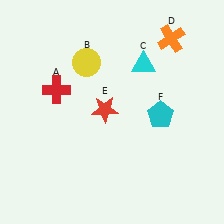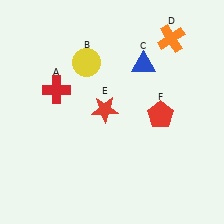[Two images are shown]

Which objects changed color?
C changed from cyan to blue. F changed from cyan to red.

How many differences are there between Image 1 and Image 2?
There are 2 differences between the two images.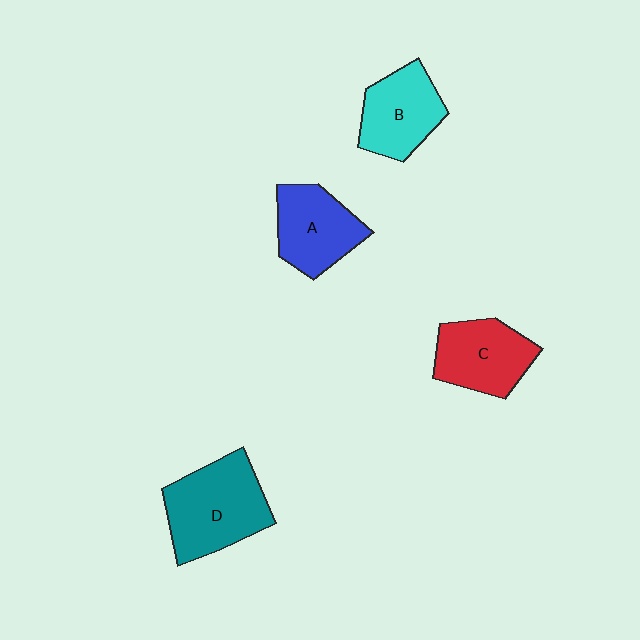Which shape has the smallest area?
Shape B (cyan).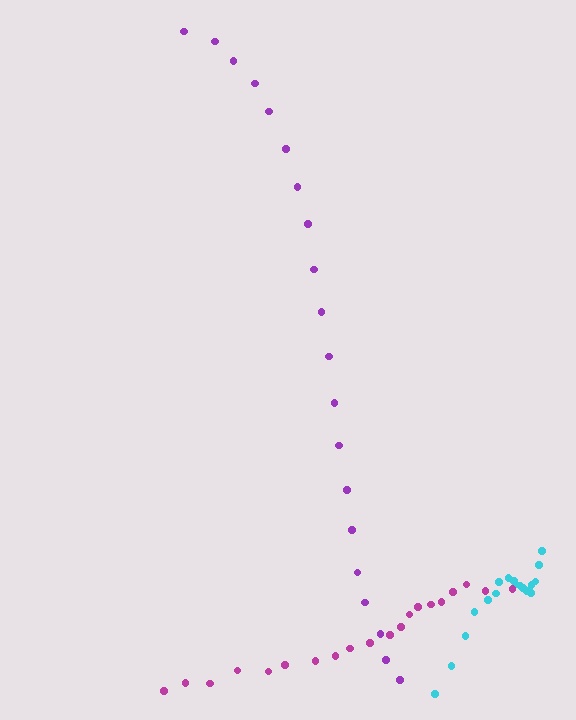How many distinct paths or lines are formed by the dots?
There are 3 distinct paths.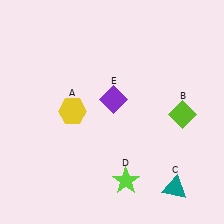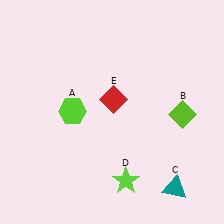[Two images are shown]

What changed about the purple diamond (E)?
In Image 1, E is purple. In Image 2, it changed to red.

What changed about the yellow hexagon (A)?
In Image 1, A is yellow. In Image 2, it changed to lime.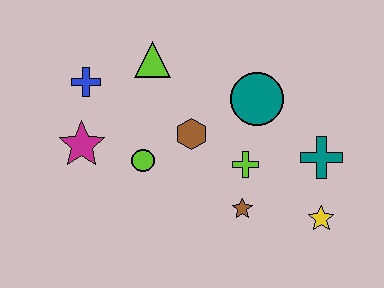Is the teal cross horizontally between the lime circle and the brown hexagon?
No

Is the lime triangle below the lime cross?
No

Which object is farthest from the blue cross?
The yellow star is farthest from the blue cross.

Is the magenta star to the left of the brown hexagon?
Yes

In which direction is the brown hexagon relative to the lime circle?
The brown hexagon is to the right of the lime circle.